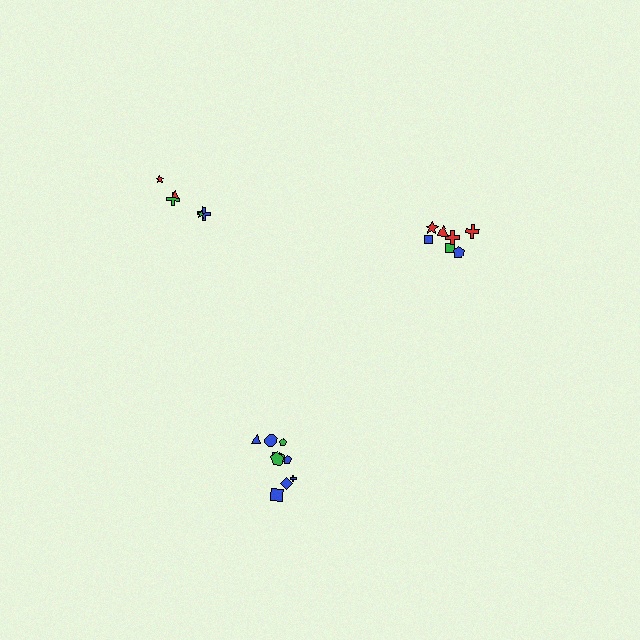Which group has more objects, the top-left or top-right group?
The top-right group.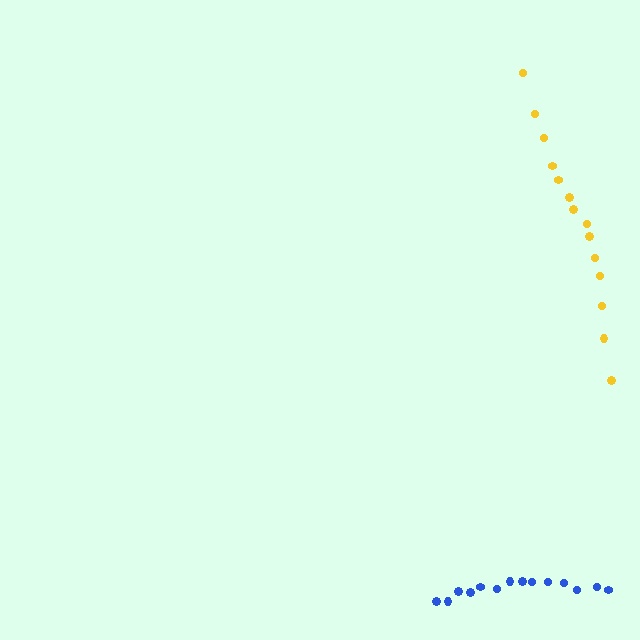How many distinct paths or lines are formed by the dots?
There are 2 distinct paths.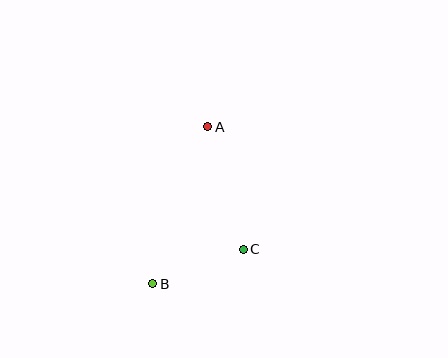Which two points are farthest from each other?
Points A and B are farthest from each other.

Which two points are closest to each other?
Points B and C are closest to each other.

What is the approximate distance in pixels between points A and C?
The distance between A and C is approximately 128 pixels.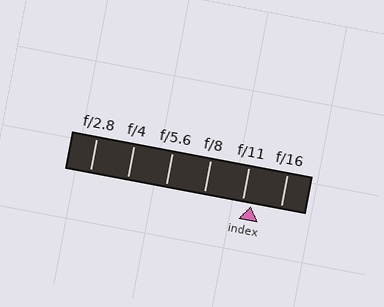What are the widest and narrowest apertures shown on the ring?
The widest aperture shown is f/2.8 and the narrowest is f/16.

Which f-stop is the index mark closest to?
The index mark is closest to f/11.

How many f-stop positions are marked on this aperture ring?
There are 6 f-stop positions marked.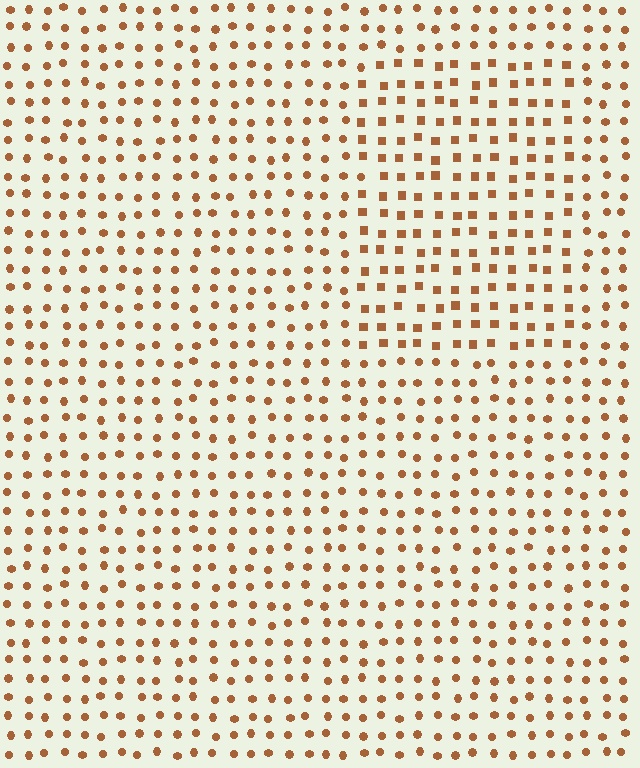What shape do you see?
I see a rectangle.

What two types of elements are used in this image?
The image uses squares inside the rectangle region and circles outside it.